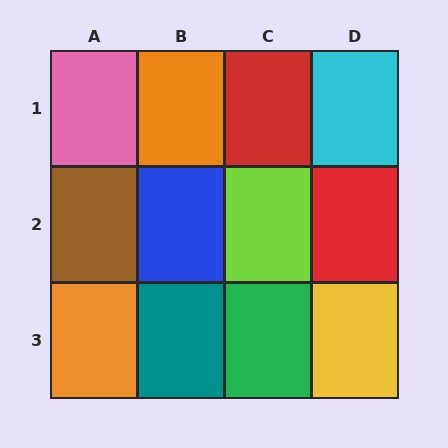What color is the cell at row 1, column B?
Orange.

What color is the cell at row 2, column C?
Lime.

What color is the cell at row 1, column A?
Pink.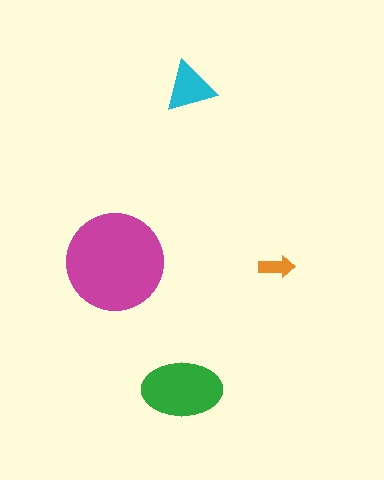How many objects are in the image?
There are 4 objects in the image.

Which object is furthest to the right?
The orange arrow is rightmost.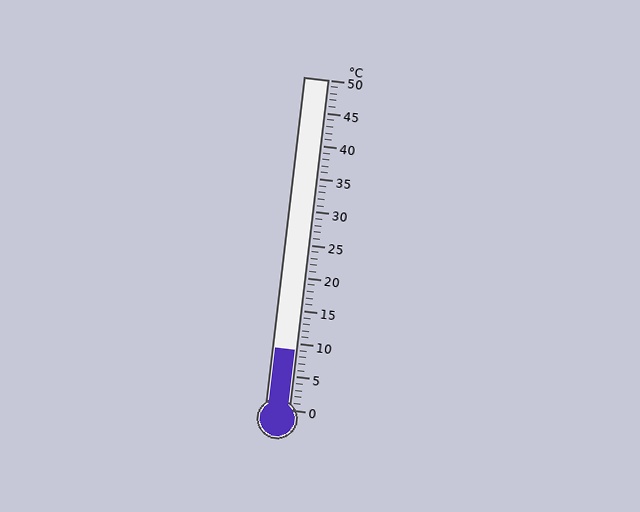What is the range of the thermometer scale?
The thermometer scale ranges from 0°C to 50°C.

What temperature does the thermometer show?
The thermometer shows approximately 9°C.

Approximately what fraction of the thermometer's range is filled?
The thermometer is filled to approximately 20% of its range.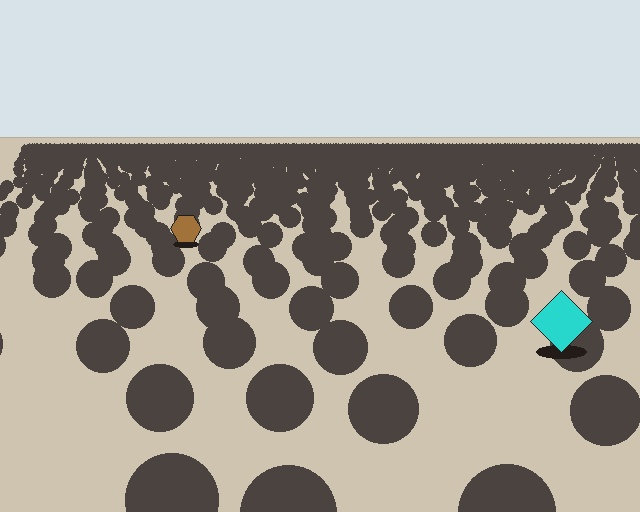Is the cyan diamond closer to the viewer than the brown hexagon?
Yes. The cyan diamond is closer — you can tell from the texture gradient: the ground texture is coarser near it.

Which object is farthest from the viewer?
The brown hexagon is farthest from the viewer. It appears smaller and the ground texture around it is denser.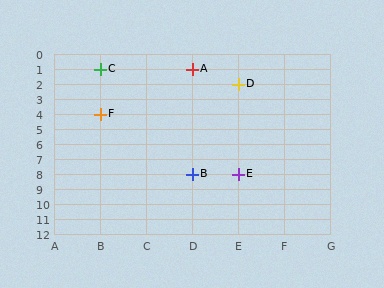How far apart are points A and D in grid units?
Points A and D are 1 column and 1 row apart (about 1.4 grid units diagonally).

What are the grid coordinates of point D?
Point D is at grid coordinates (E, 2).